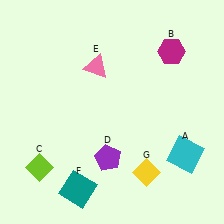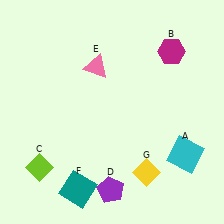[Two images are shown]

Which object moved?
The purple pentagon (D) moved down.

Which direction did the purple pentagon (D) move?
The purple pentagon (D) moved down.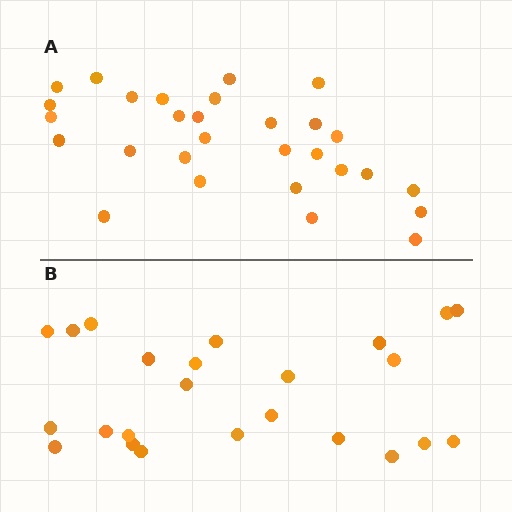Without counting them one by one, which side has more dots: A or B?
Region A (the top region) has more dots.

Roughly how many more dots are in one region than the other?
Region A has about 5 more dots than region B.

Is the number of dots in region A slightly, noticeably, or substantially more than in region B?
Region A has only slightly more — the two regions are fairly close. The ratio is roughly 1.2 to 1.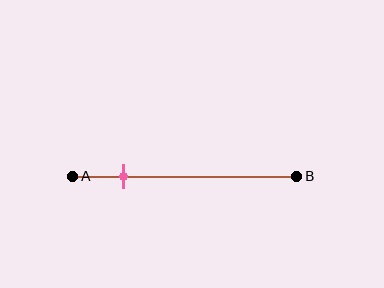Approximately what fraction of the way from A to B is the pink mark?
The pink mark is approximately 25% of the way from A to B.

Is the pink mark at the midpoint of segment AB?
No, the mark is at about 25% from A, not at the 50% midpoint.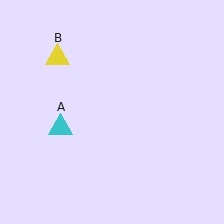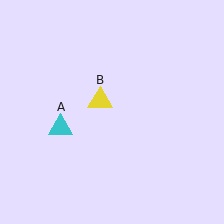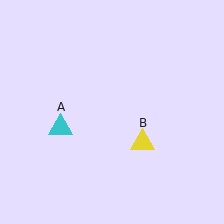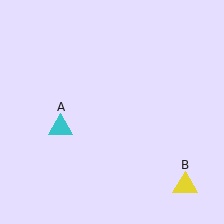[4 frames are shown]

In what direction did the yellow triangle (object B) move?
The yellow triangle (object B) moved down and to the right.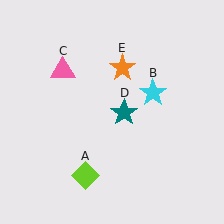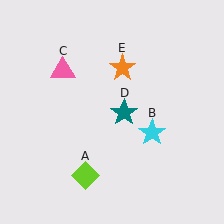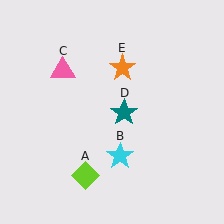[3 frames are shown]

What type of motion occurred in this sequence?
The cyan star (object B) rotated clockwise around the center of the scene.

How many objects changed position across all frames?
1 object changed position: cyan star (object B).